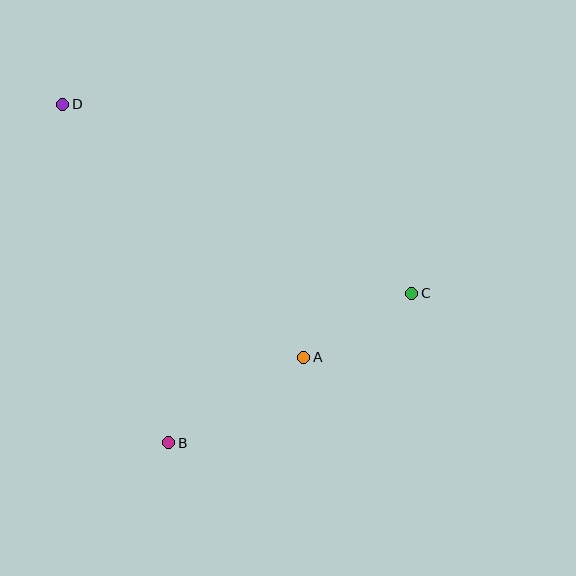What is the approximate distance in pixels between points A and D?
The distance between A and D is approximately 349 pixels.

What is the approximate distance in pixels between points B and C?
The distance between B and C is approximately 285 pixels.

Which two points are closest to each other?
Points A and C are closest to each other.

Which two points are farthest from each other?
Points C and D are farthest from each other.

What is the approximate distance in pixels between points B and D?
The distance between B and D is approximately 354 pixels.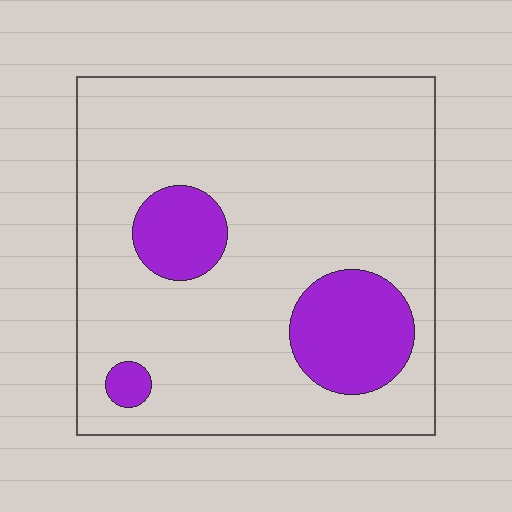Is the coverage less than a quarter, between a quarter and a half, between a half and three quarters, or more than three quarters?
Less than a quarter.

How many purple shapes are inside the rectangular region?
3.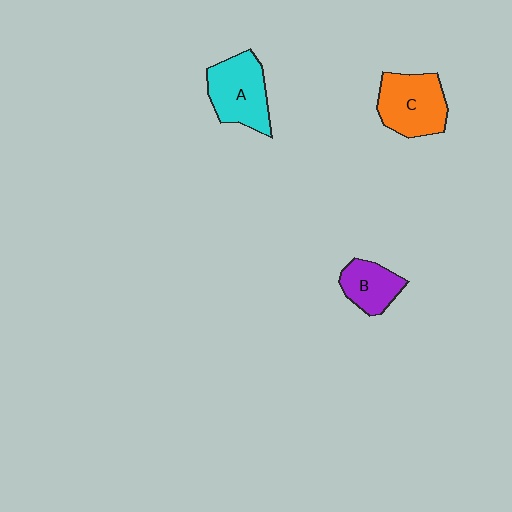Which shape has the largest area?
Shape C (orange).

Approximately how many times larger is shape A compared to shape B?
Approximately 1.5 times.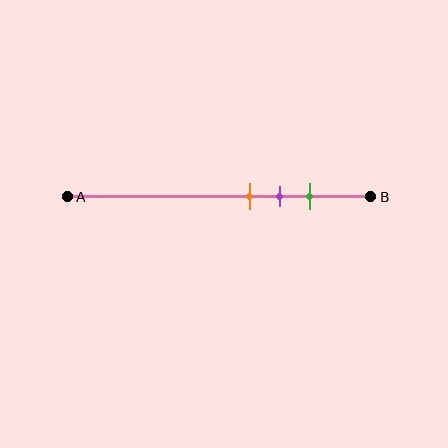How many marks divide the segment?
There are 3 marks dividing the segment.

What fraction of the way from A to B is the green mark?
The green mark is approximately 80% (0.8) of the way from A to B.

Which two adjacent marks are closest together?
The orange and purple marks are the closest adjacent pair.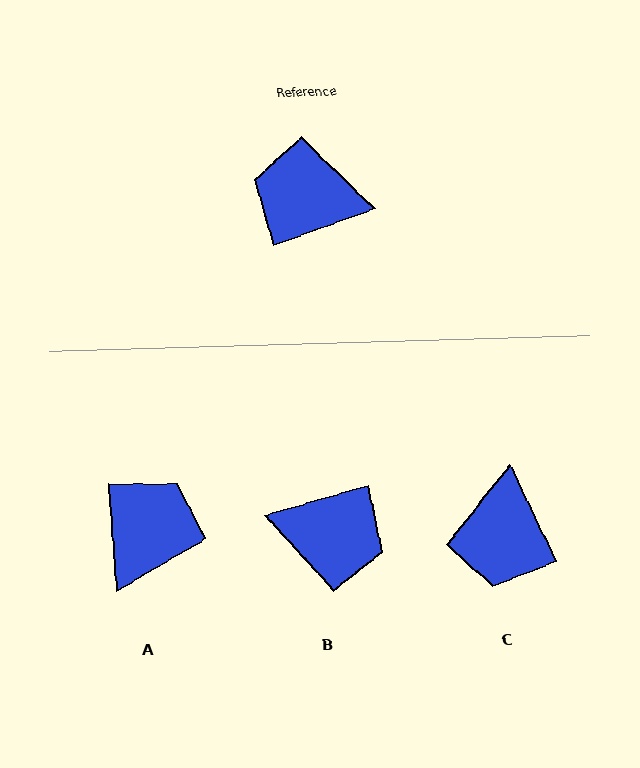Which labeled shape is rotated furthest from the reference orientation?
B, about 176 degrees away.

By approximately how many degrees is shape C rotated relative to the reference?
Approximately 96 degrees counter-clockwise.